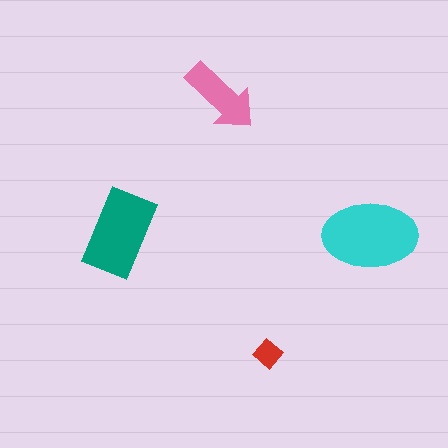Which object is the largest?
The cyan ellipse.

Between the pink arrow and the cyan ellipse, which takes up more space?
The cyan ellipse.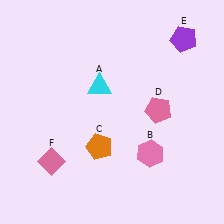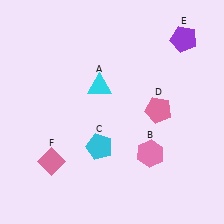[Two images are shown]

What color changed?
The pentagon (C) changed from orange in Image 1 to cyan in Image 2.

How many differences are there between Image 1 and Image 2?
There is 1 difference between the two images.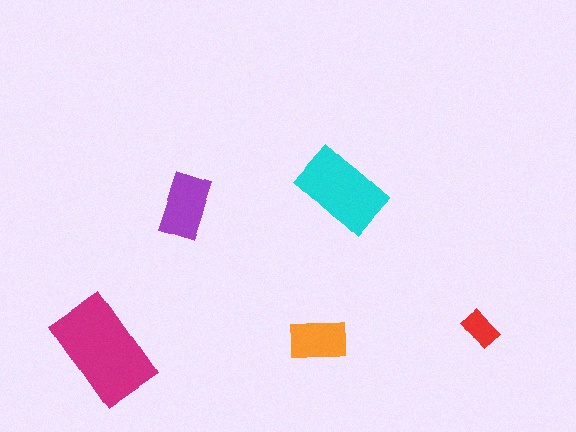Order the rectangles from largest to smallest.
the magenta one, the cyan one, the purple one, the orange one, the red one.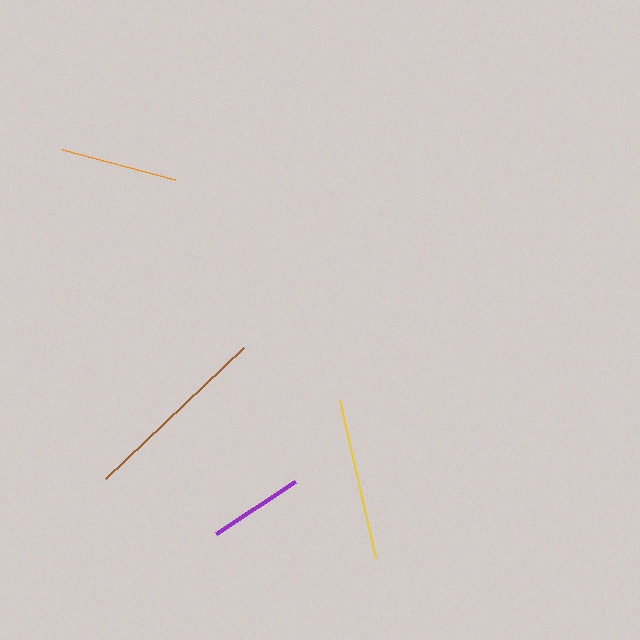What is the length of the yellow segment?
The yellow segment is approximately 162 pixels long.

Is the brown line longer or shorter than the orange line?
The brown line is longer than the orange line.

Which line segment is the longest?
The brown line is the longest at approximately 191 pixels.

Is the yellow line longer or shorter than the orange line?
The yellow line is longer than the orange line.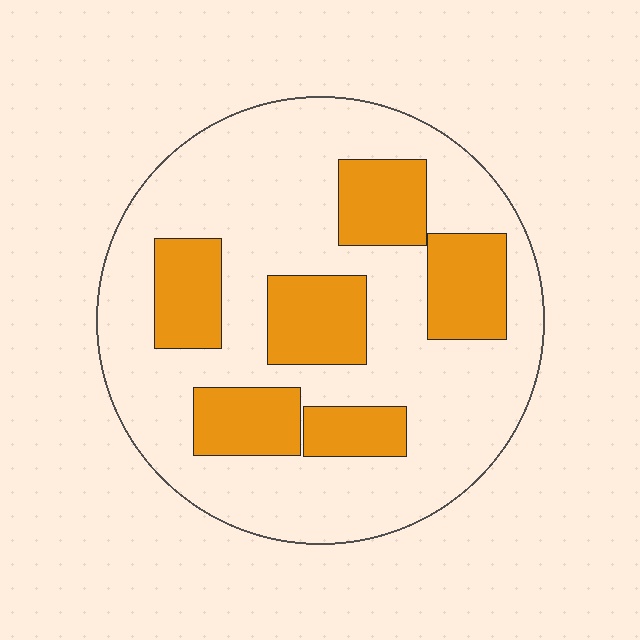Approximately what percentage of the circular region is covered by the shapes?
Approximately 30%.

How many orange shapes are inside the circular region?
6.